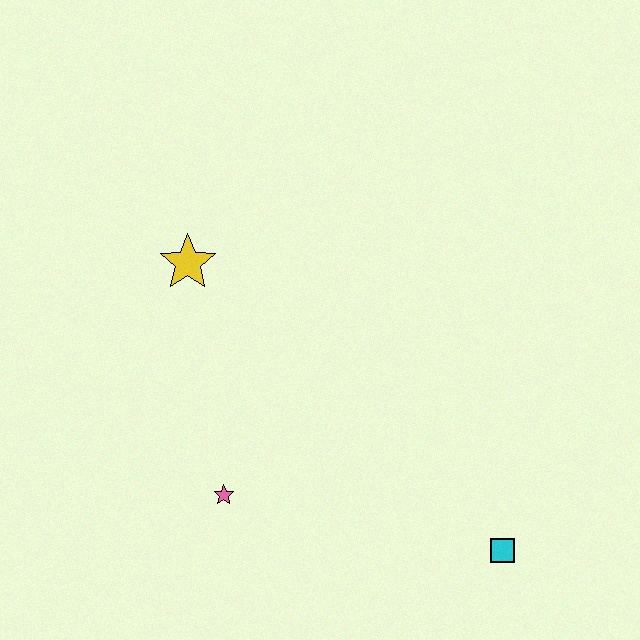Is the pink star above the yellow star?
No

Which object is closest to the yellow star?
The pink star is closest to the yellow star.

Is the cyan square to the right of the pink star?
Yes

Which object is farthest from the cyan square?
The yellow star is farthest from the cyan square.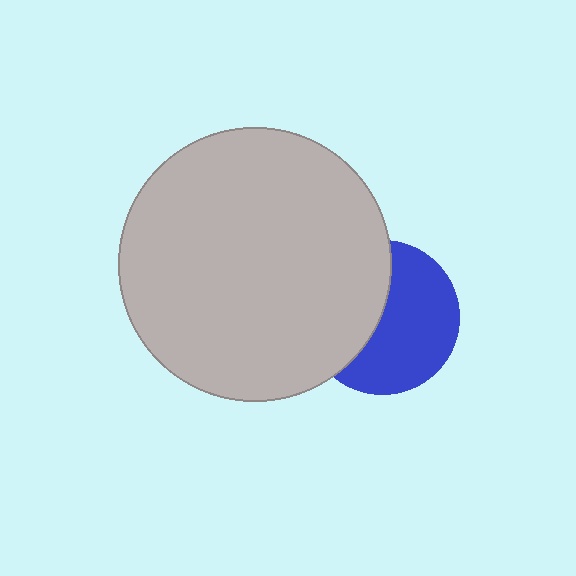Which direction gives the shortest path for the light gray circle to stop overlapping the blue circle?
Moving left gives the shortest separation.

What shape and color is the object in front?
The object in front is a light gray circle.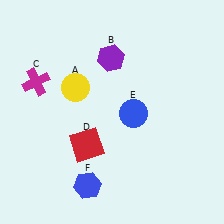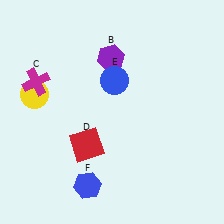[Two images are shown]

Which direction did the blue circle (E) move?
The blue circle (E) moved up.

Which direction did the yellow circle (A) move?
The yellow circle (A) moved left.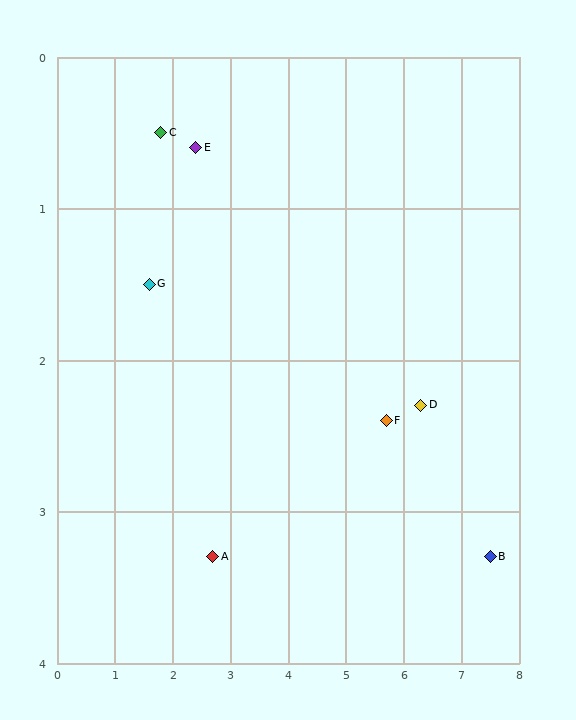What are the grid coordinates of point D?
Point D is at approximately (6.3, 2.3).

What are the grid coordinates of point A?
Point A is at approximately (2.7, 3.3).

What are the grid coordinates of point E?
Point E is at approximately (2.4, 0.6).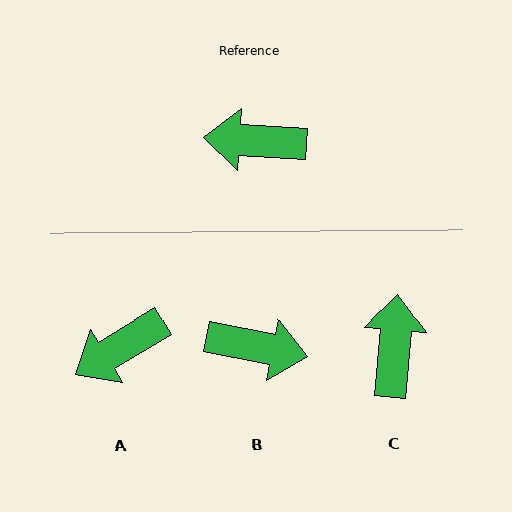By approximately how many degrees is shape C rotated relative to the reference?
Approximately 91 degrees clockwise.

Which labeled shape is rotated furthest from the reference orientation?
B, about 172 degrees away.